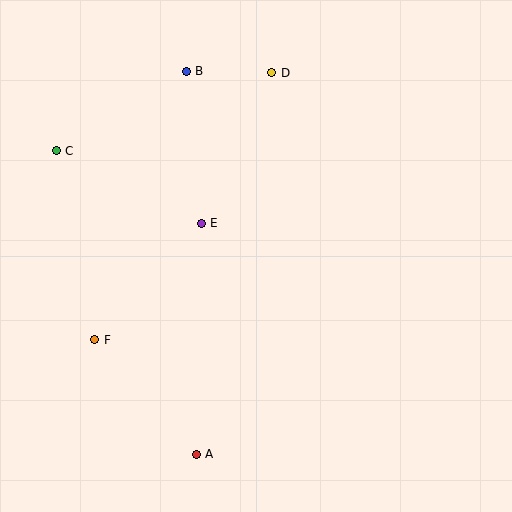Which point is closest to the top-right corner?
Point D is closest to the top-right corner.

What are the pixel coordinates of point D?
Point D is at (272, 73).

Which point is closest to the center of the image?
Point E at (201, 223) is closest to the center.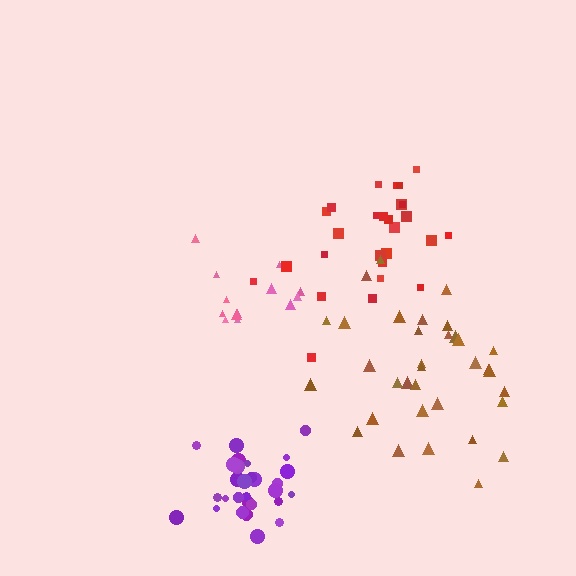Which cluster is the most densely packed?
Purple.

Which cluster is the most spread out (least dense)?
Pink.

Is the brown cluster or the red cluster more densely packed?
Red.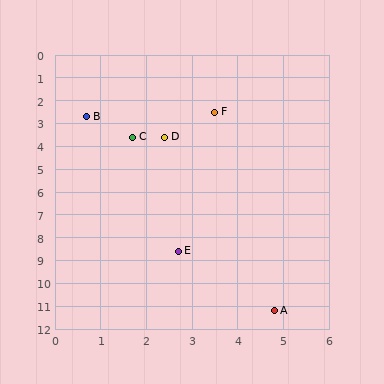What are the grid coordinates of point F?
Point F is at approximately (3.5, 2.5).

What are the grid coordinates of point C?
Point C is at approximately (1.7, 3.6).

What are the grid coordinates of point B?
Point B is at approximately (0.7, 2.7).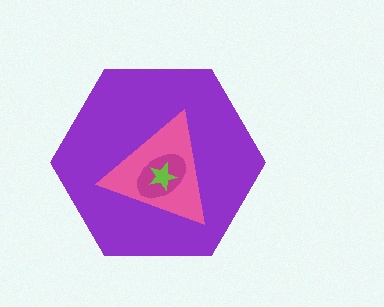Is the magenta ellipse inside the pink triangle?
Yes.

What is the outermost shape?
The purple hexagon.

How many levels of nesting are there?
4.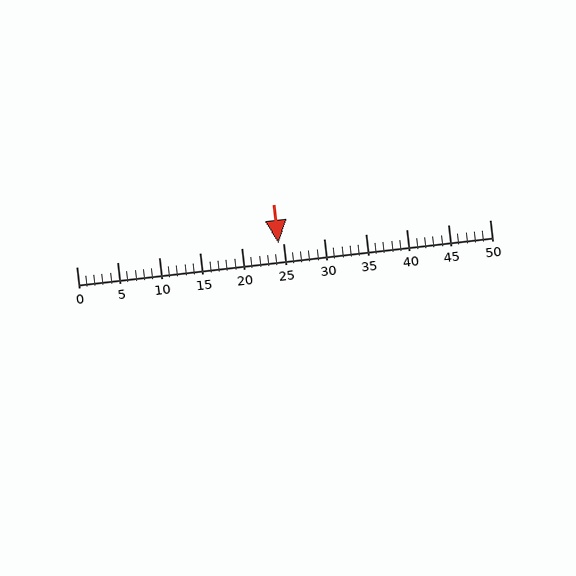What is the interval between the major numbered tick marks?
The major tick marks are spaced 5 units apart.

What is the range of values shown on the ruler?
The ruler shows values from 0 to 50.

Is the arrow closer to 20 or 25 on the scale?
The arrow is closer to 25.